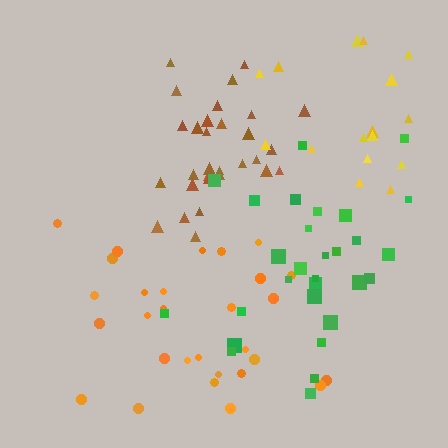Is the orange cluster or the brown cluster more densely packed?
Brown.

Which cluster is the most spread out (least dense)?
Yellow.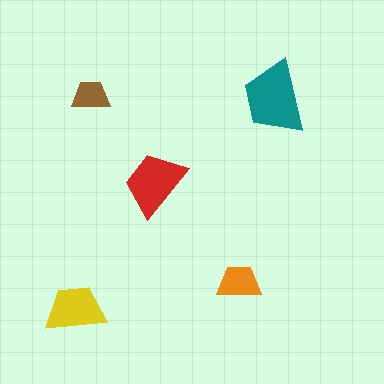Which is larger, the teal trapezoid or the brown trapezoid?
The teal one.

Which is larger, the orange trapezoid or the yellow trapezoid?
The yellow one.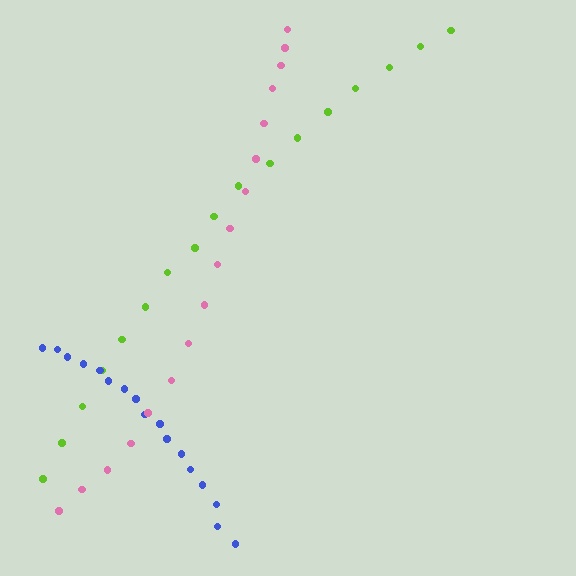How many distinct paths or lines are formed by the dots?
There are 3 distinct paths.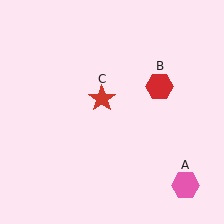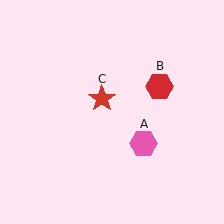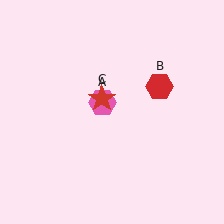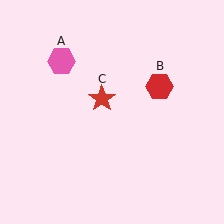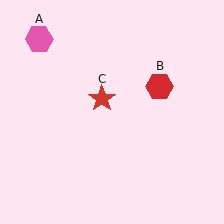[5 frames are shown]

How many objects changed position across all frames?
1 object changed position: pink hexagon (object A).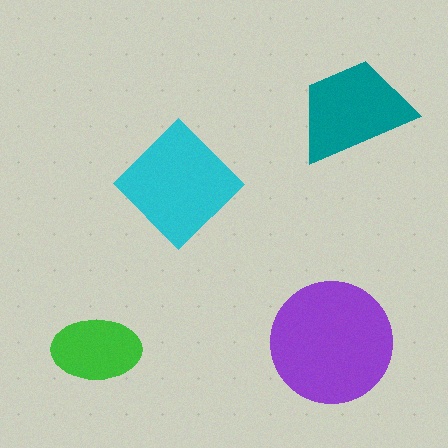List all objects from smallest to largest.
The green ellipse, the teal trapezoid, the cyan diamond, the purple circle.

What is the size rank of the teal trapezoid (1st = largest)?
3rd.